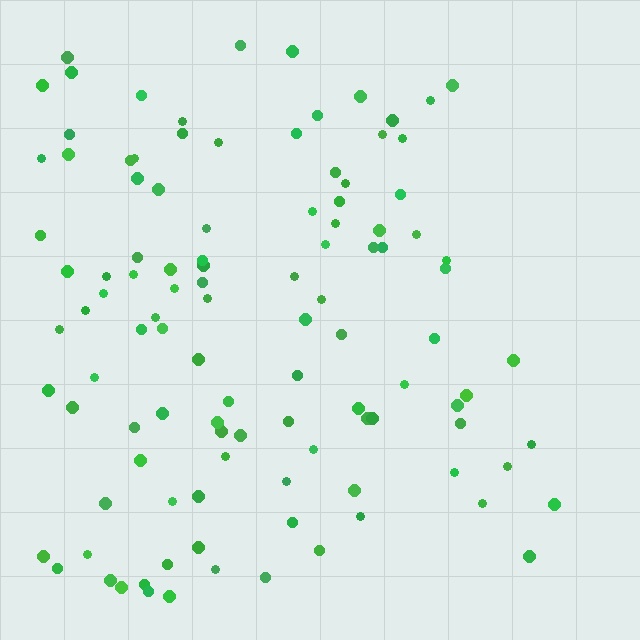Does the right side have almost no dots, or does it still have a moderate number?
Still a moderate number, just noticeably fewer than the left.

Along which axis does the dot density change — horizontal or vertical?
Horizontal.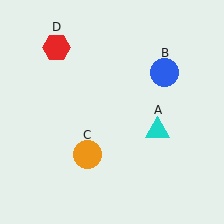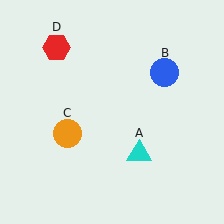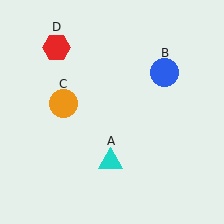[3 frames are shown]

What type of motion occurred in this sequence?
The cyan triangle (object A), orange circle (object C) rotated clockwise around the center of the scene.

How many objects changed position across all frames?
2 objects changed position: cyan triangle (object A), orange circle (object C).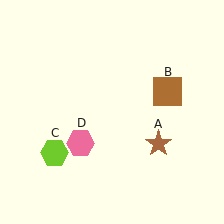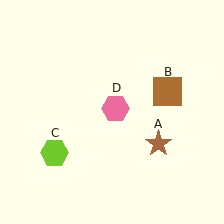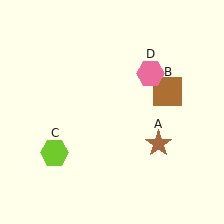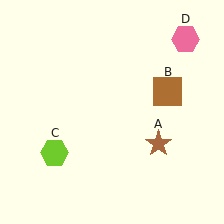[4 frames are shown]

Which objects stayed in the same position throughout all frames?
Brown star (object A) and brown square (object B) and lime hexagon (object C) remained stationary.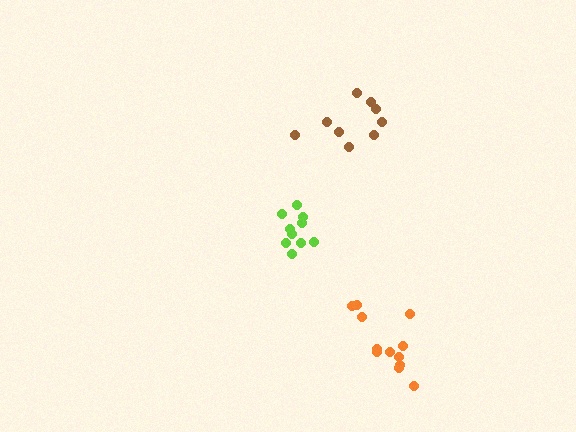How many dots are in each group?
Group 1: 9 dots, Group 2: 10 dots, Group 3: 12 dots (31 total).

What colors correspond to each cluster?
The clusters are colored: brown, lime, orange.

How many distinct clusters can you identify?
There are 3 distinct clusters.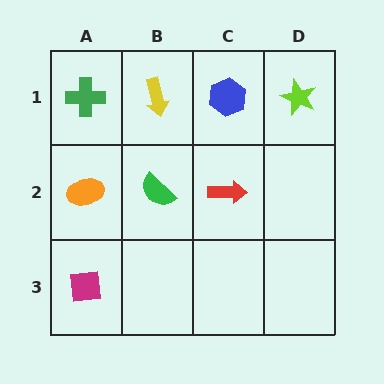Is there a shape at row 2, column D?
No, that cell is empty.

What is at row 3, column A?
A magenta square.